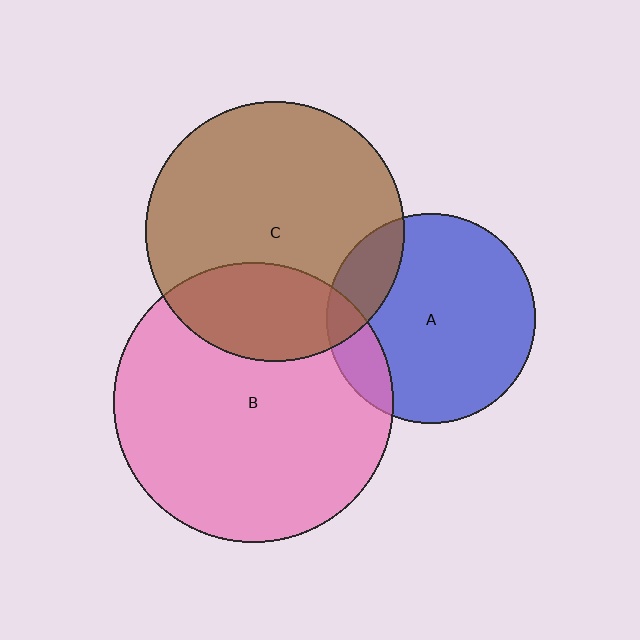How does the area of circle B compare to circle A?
Approximately 1.8 times.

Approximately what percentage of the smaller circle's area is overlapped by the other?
Approximately 25%.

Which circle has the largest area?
Circle B (pink).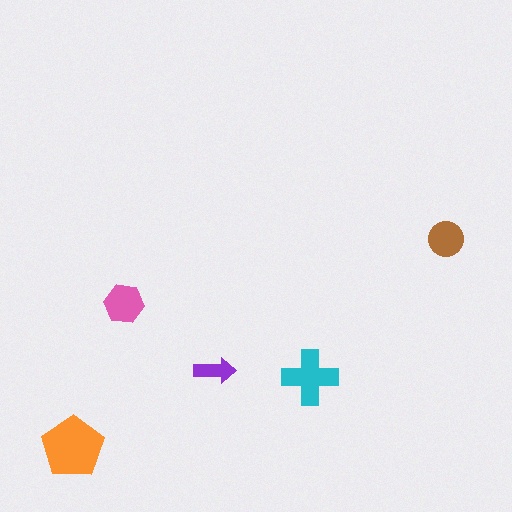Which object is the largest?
The orange pentagon.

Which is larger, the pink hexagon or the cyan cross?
The cyan cross.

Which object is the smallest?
The purple arrow.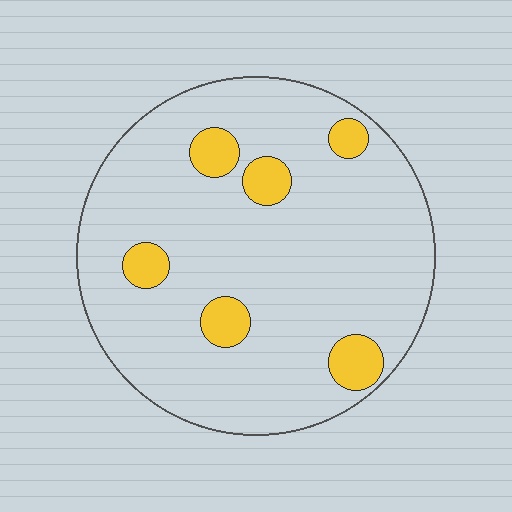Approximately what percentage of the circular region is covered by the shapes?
Approximately 10%.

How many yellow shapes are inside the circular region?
6.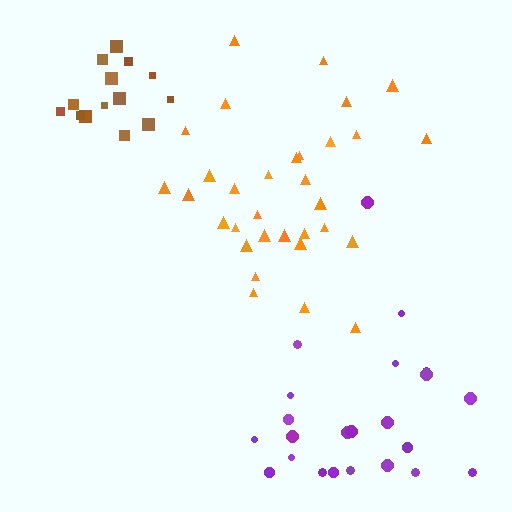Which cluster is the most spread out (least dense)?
Purple.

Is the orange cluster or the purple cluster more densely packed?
Orange.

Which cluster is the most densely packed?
Brown.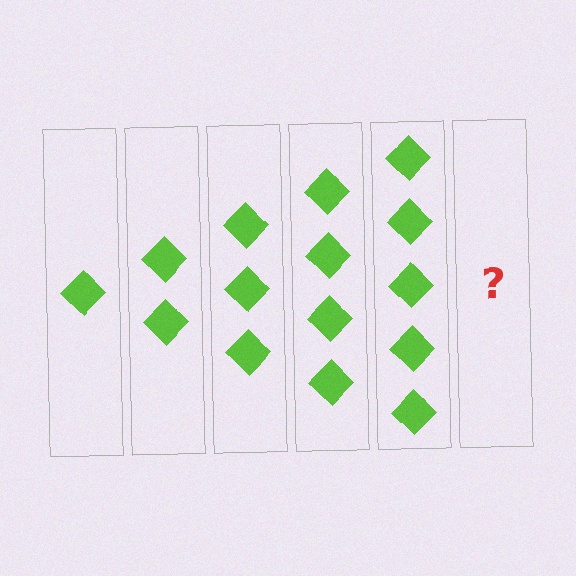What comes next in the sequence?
The next element should be 6 diamonds.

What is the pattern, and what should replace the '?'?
The pattern is that each step adds one more diamond. The '?' should be 6 diamonds.